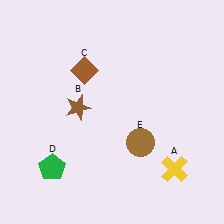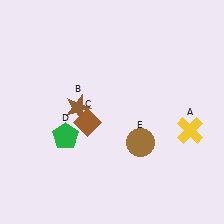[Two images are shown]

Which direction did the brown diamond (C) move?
The brown diamond (C) moved down.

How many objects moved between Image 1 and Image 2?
3 objects moved between the two images.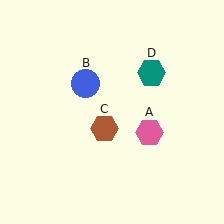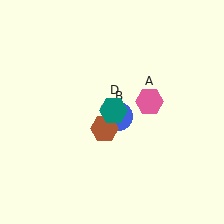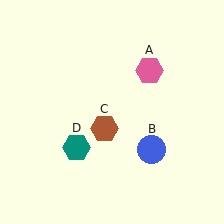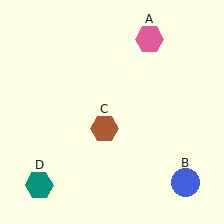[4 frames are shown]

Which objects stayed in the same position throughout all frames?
Brown hexagon (object C) remained stationary.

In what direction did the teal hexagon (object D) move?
The teal hexagon (object D) moved down and to the left.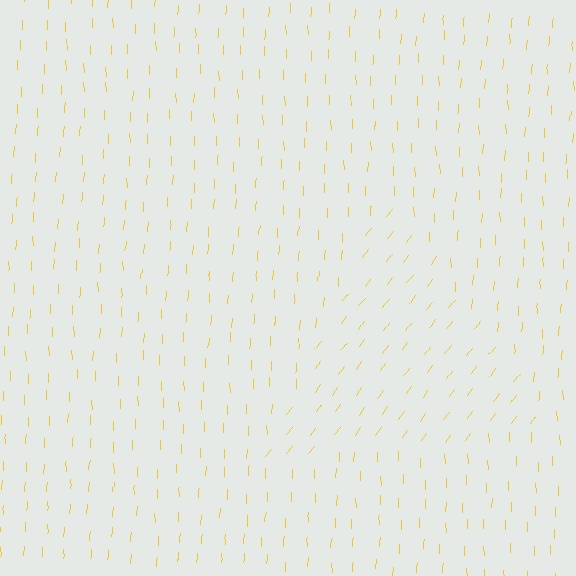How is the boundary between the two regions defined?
The boundary is defined purely by a change in line orientation (approximately 36 degrees difference). All lines are the same color and thickness.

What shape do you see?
I see a triangle.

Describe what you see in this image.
The image is filled with small yellow line segments. A triangle region in the image has lines oriented differently from the surrounding lines, creating a visible texture boundary.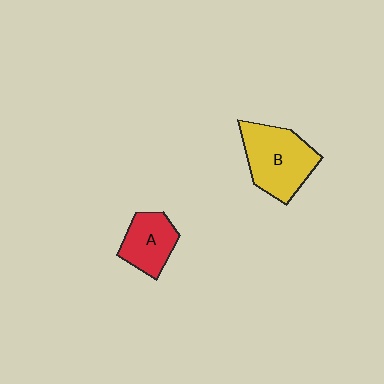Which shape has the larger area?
Shape B (yellow).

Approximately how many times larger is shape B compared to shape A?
Approximately 1.6 times.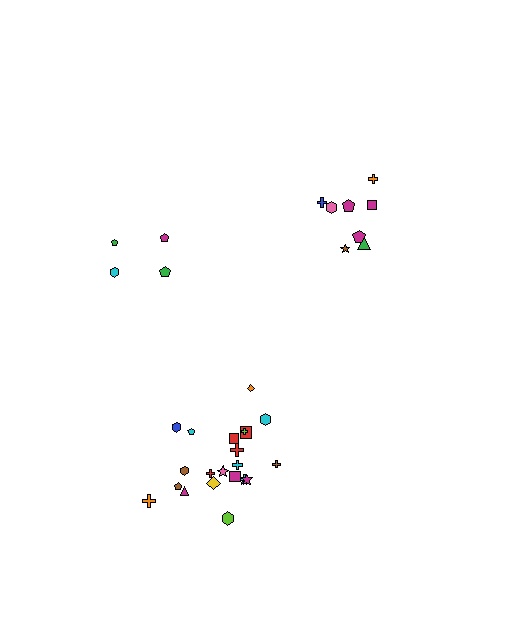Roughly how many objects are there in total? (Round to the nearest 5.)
Roughly 35 objects in total.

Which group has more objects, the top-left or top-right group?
The top-right group.